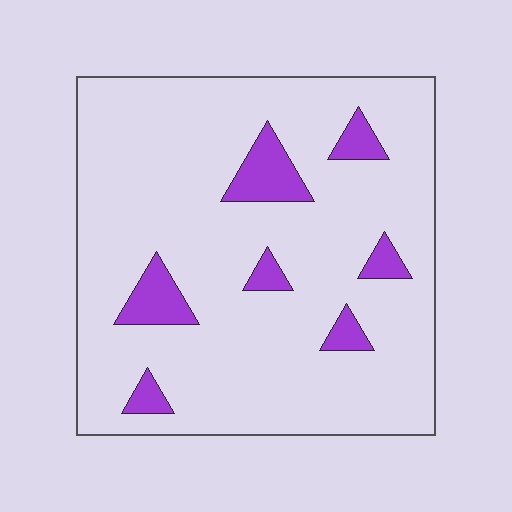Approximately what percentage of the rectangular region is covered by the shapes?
Approximately 10%.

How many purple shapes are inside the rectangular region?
7.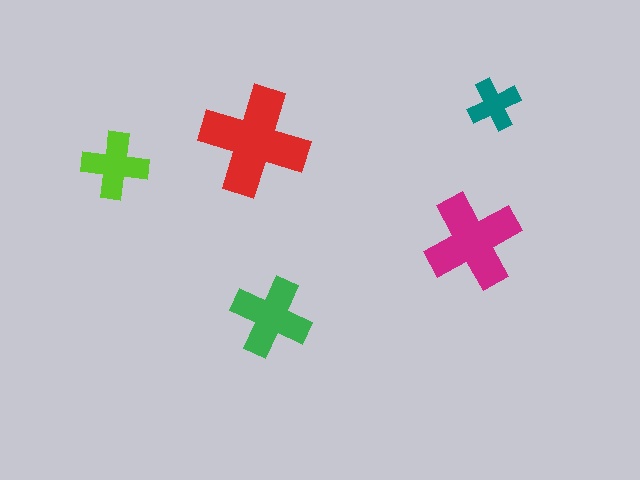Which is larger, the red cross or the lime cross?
The red one.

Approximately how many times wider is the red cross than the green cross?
About 1.5 times wider.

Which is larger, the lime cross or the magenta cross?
The magenta one.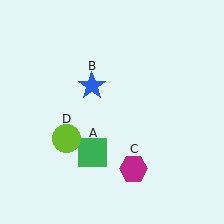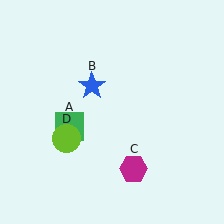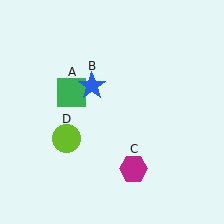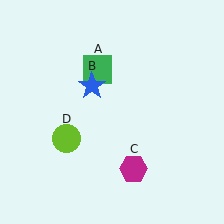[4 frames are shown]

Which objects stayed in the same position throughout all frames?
Blue star (object B) and magenta hexagon (object C) and lime circle (object D) remained stationary.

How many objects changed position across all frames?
1 object changed position: green square (object A).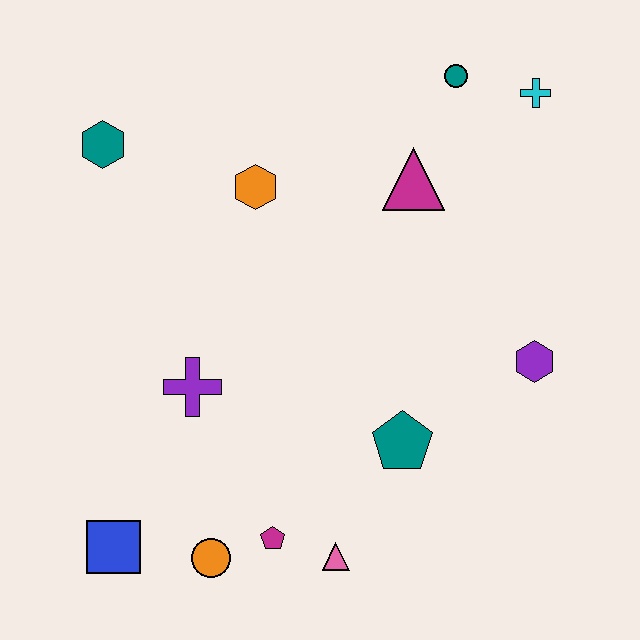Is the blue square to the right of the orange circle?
No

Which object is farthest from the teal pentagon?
The teal hexagon is farthest from the teal pentagon.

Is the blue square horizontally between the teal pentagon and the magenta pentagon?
No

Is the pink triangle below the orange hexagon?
Yes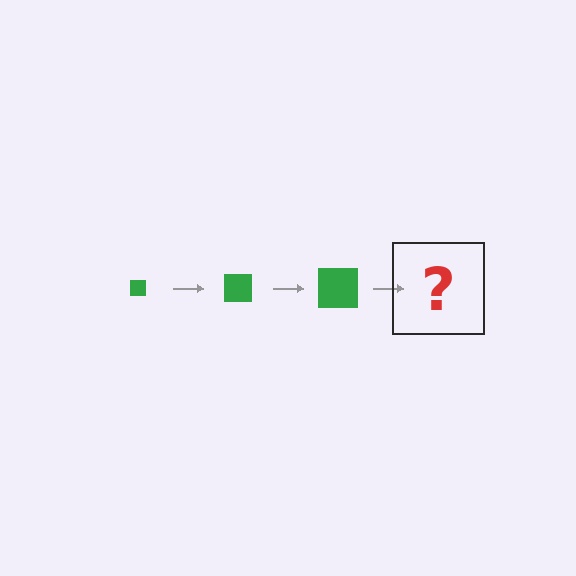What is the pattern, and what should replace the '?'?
The pattern is that the square gets progressively larger each step. The '?' should be a green square, larger than the previous one.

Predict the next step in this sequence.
The next step is a green square, larger than the previous one.